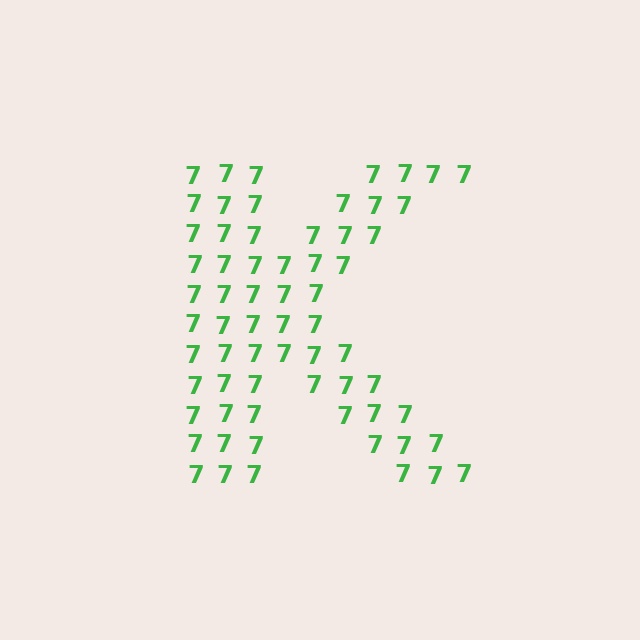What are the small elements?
The small elements are digit 7's.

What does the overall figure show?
The overall figure shows the letter K.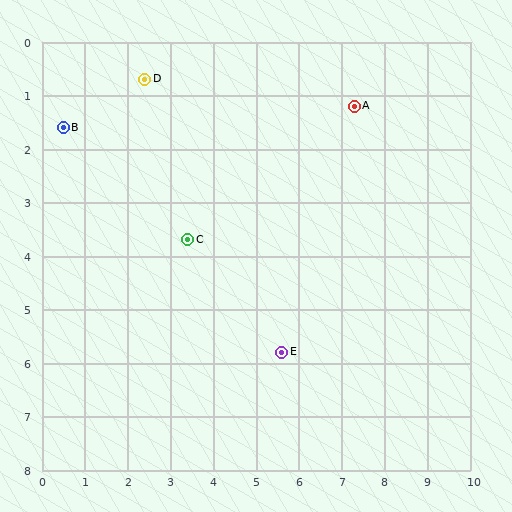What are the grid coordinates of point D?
Point D is at approximately (2.4, 0.7).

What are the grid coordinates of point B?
Point B is at approximately (0.5, 1.6).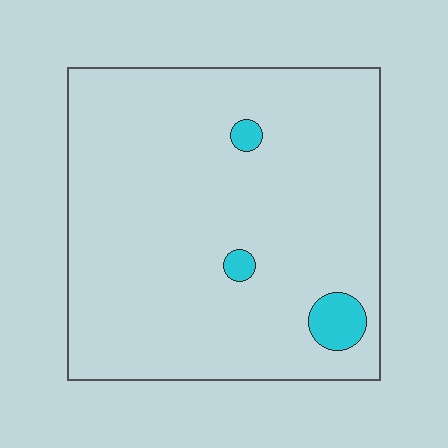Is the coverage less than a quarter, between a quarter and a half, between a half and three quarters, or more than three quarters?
Less than a quarter.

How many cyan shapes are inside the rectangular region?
3.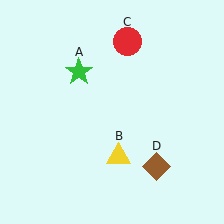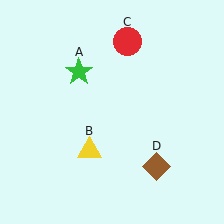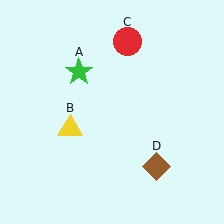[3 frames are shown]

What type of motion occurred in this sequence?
The yellow triangle (object B) rotated clockwise around the center of the scene.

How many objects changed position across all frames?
1 object changed position: yellow triangle (object B).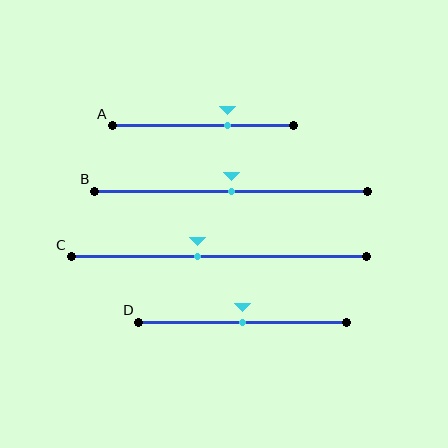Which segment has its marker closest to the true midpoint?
Segment B has its marker closest to the true midpoint.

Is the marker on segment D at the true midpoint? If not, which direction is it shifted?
Yes, the marker on segment D is at the true midpoint.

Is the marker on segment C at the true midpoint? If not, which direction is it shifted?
No, the marker on segment C is shifted to the left by about 7% of the segment length.